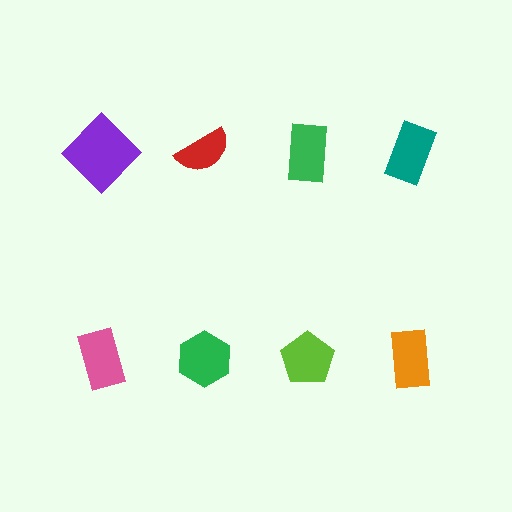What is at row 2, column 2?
A green hexagon.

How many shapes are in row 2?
4 shapes.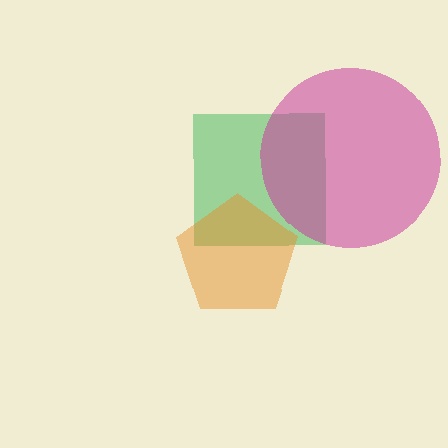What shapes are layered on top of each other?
The layered shapes are: a green square, a magenta circle, an orange pentagon.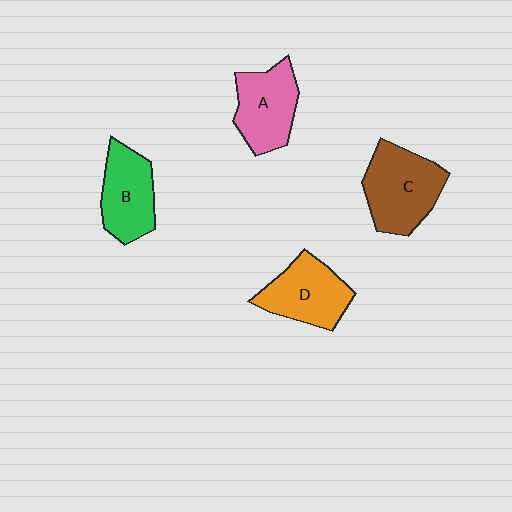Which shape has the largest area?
Shape C (brown).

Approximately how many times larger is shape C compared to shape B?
Approximately 1.2 times.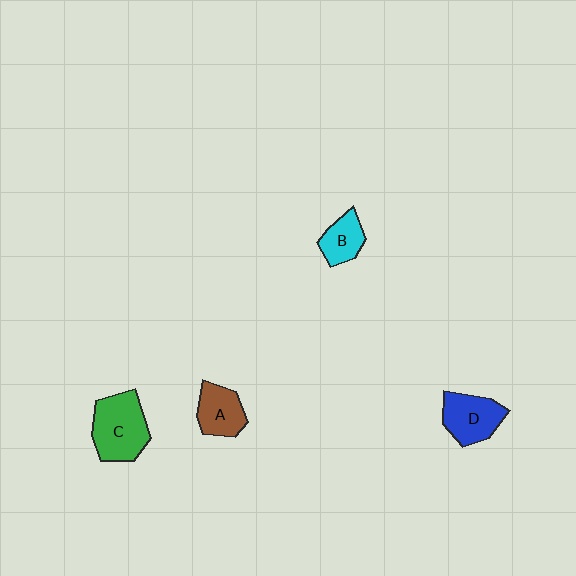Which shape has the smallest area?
Shape B (cyan).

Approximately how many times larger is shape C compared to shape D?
Approximately 1.3 times.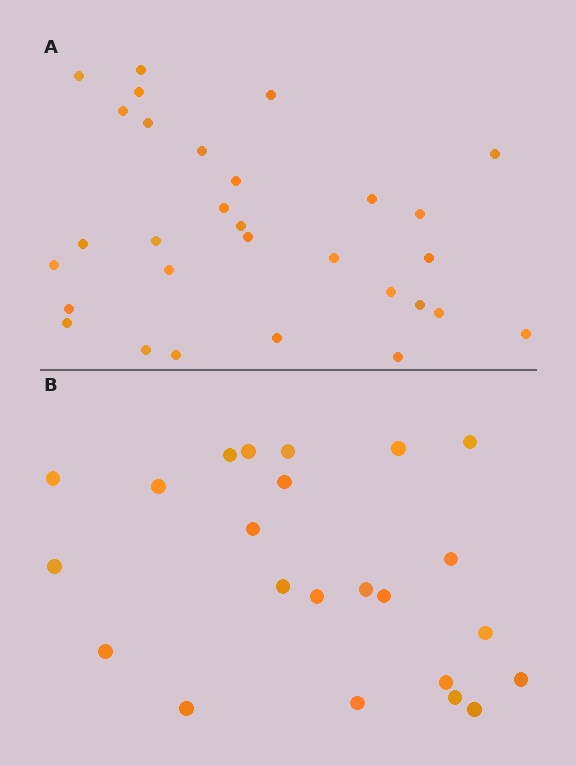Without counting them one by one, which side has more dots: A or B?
Region A (the top region) has more dots.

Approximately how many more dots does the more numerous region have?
Region A has roughly 8 or so more dots than region B.